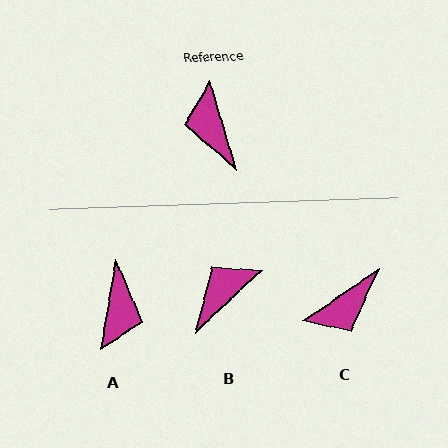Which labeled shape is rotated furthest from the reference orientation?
A, about 154 degrees away.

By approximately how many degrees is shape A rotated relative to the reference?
Approximately 154 degrees counter-clockwise.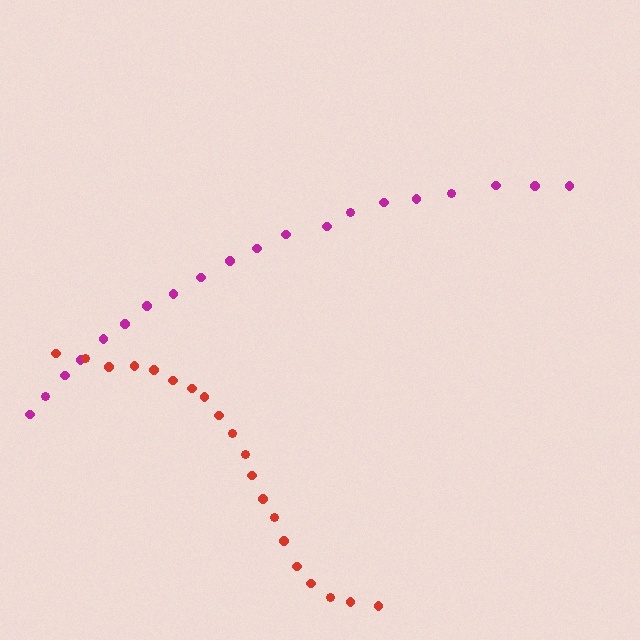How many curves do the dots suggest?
There are 2 distinct paths.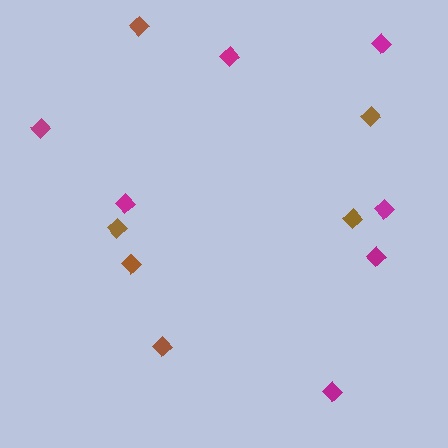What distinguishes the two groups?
There are 2 groups: one group of brown diamonds (6) and one group of magenta diamonds (7).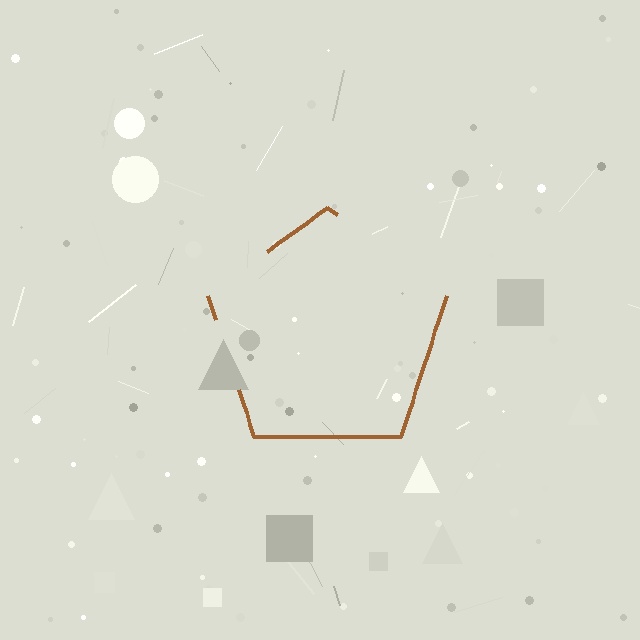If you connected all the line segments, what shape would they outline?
They would outline a pentagon.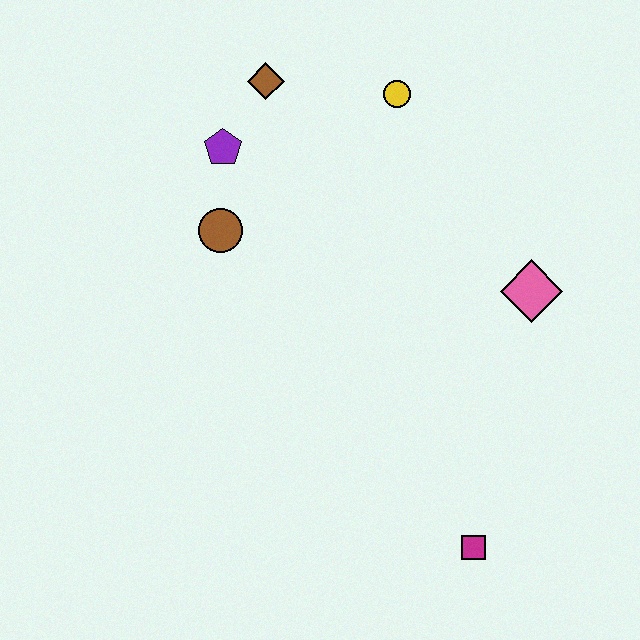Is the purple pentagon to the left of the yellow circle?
Yes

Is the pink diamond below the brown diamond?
Yes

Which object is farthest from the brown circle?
The magenta square is farthest from the brown circle.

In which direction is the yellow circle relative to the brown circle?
The yellow circle is to the right of the brown circle.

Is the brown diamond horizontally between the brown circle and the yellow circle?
Yes